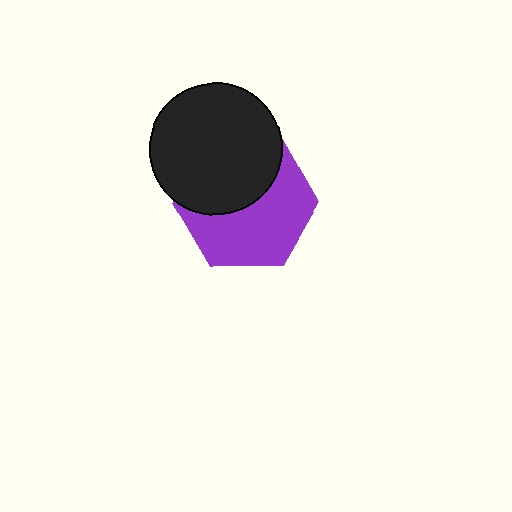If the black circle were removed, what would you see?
You would see the complete purple hexagon.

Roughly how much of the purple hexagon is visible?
About half of it is visible (roughly 57%).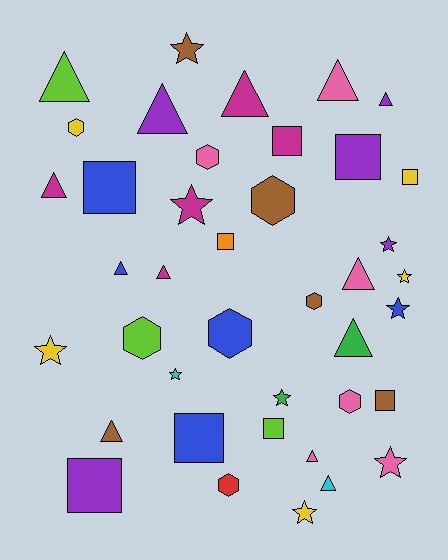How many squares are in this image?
There are 9 squares.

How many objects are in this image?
There are 40 objects.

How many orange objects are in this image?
There is 1 orange object.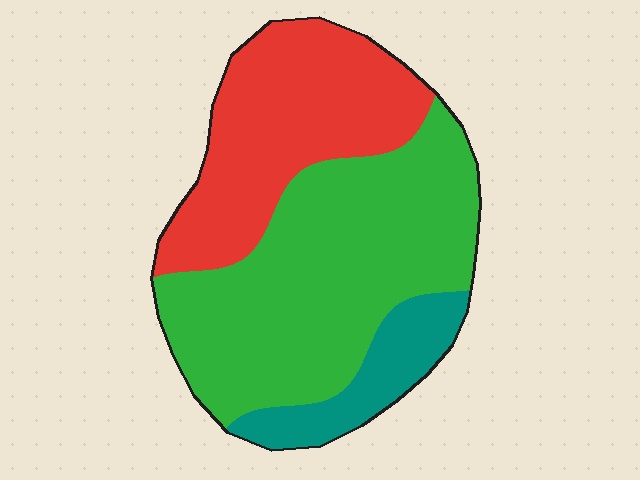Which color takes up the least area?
Teal, at roughly 15%.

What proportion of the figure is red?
Red covers roughly 35% of the figure.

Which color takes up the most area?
Green, at roughly 55%.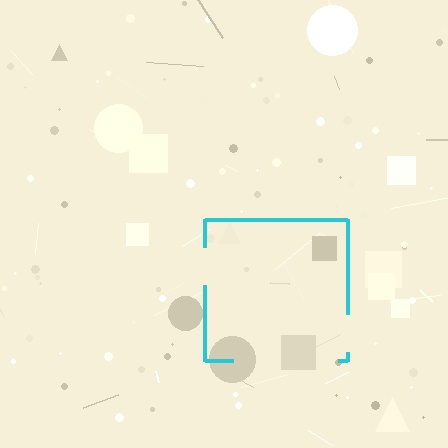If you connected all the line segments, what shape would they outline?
They would outline a square.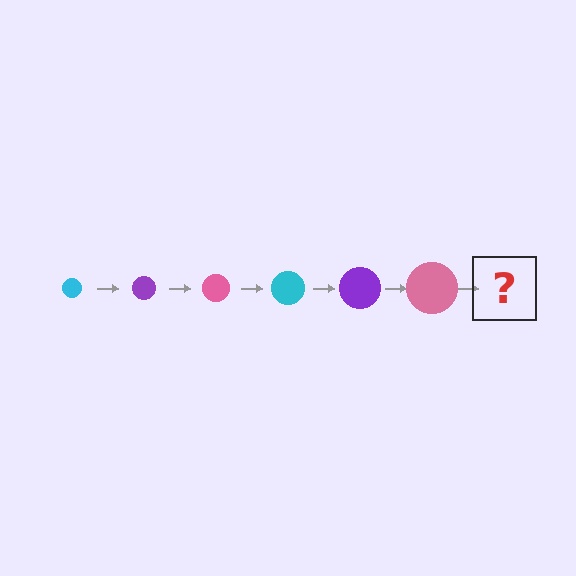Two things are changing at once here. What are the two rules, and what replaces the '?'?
The two rules are that the circle grows larger each step and the color cycles through cyan, purple, and pink. The '?' should be a cyan circle, larger than the previous one.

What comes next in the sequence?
The next element should be a cyan circle, larger than the previous one.